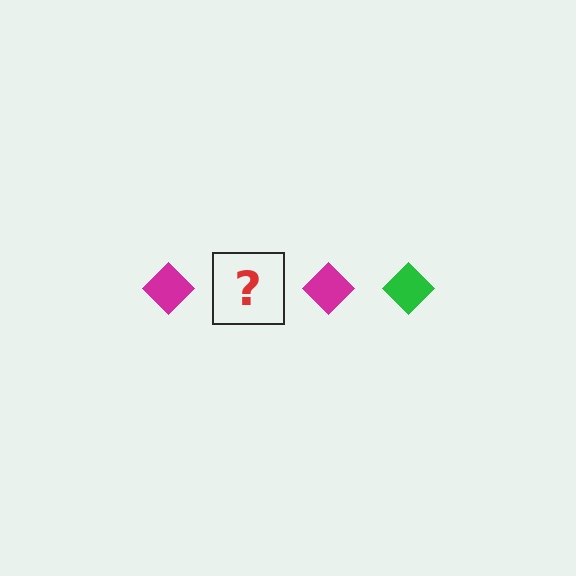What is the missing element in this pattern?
The missing element is a green diamond.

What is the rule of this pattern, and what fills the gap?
The rule is that the pattern cycles through magenta, green diamonds. The gap should be filled with a green diamond.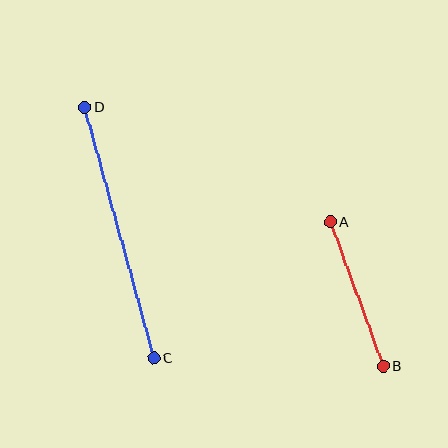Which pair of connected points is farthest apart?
Points C and D are farthest apart.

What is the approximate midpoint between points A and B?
The midpoint is at approximately (357, 294) pixels.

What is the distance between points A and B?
The distance is approximately 153 pixels.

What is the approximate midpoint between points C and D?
The midpoint is at approximately (119, 233) pixels.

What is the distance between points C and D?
The distance is approximately 260 pixels.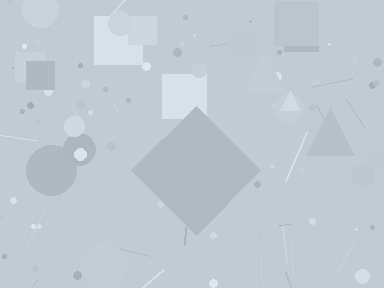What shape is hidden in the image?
A diamond is hidden in the image.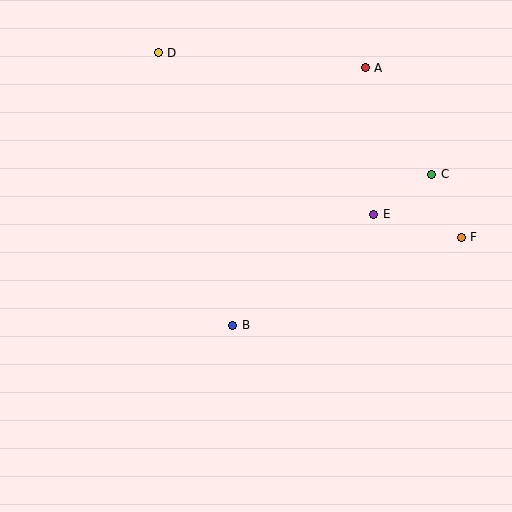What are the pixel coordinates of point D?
Point D is at (158, 53).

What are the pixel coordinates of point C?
Point C is at (432, 174).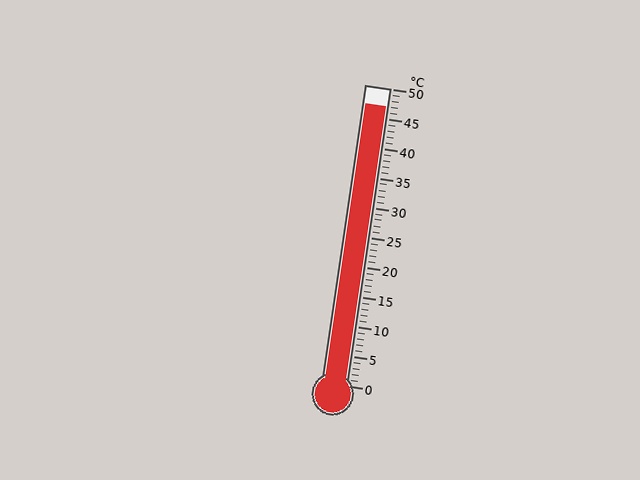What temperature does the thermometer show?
The thermometer shows approximately 47°C.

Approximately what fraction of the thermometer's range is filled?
The thermometer is filled to approximately 95% of its range.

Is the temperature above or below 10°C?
The temperature is above 10°C.